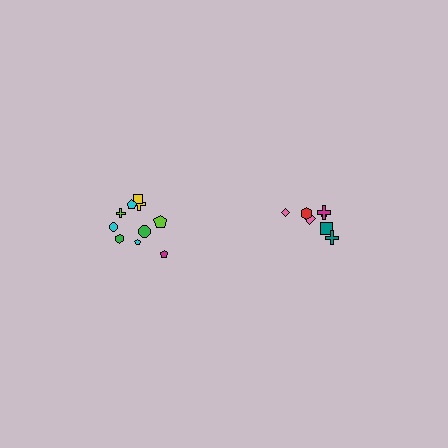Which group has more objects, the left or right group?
The left group.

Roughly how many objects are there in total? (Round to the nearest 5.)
Roughly 20 objects in total.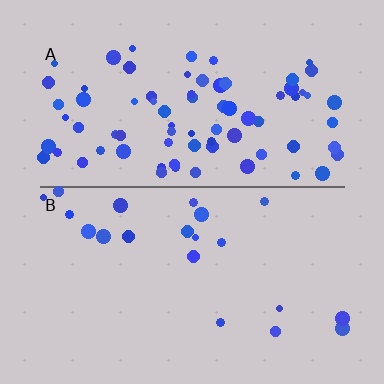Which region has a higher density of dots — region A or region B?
A (the top).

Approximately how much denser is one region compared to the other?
Approximately 3.7× — region A over region B.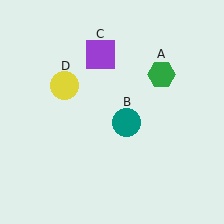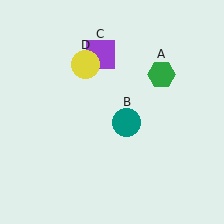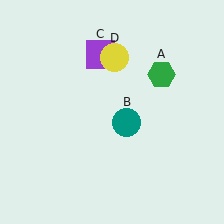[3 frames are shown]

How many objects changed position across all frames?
1 object changed position: yellow circle (object D).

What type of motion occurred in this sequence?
The yellow circle (object D) rotated clockwise around the center of the scene.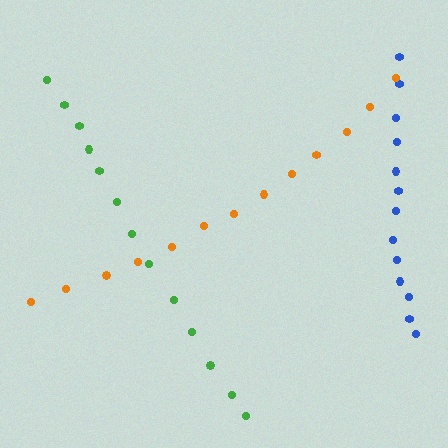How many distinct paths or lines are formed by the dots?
There are 3 distinct paths.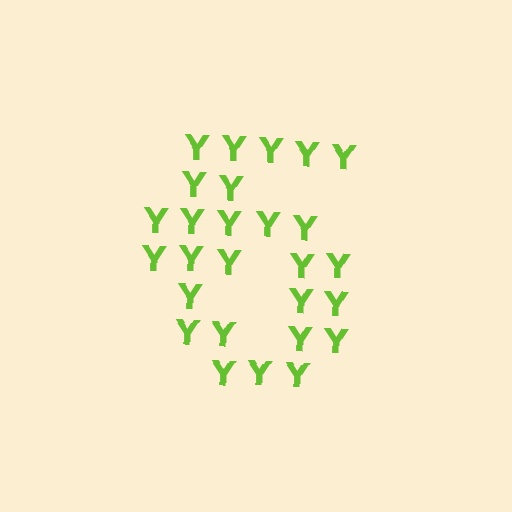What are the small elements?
The small elements are letter Y's.